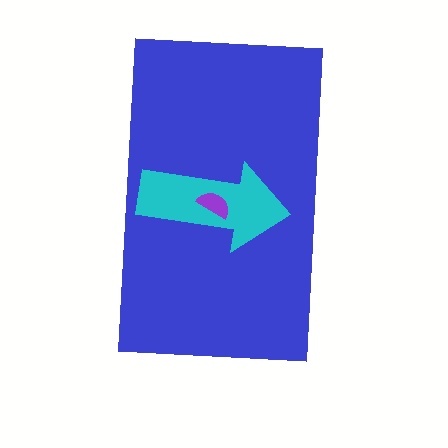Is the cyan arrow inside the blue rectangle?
Yes.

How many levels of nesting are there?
3.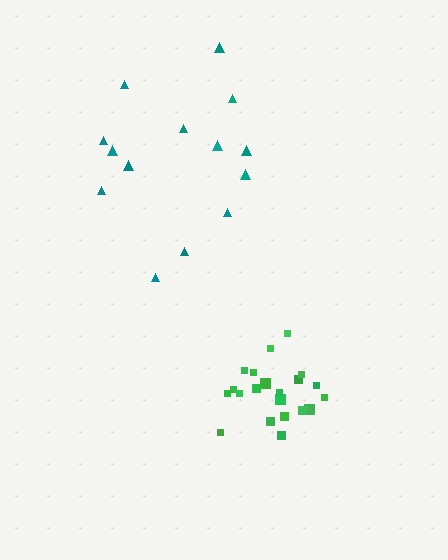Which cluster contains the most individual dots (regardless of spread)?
Green (21).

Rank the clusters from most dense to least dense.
green, teal.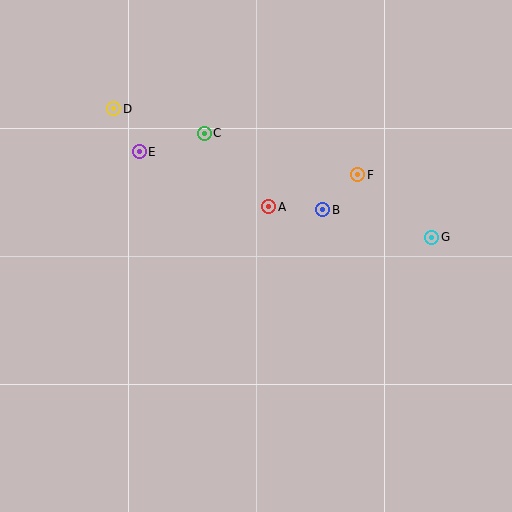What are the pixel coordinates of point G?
Point G is at (432, 237).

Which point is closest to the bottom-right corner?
Point G is closest to the bottom-right corner.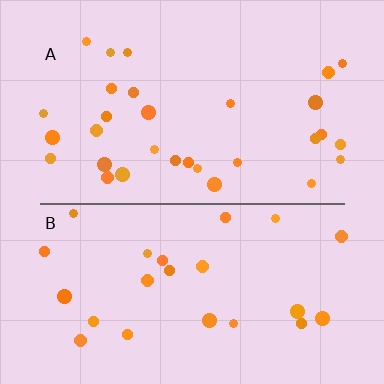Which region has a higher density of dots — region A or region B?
A (the top).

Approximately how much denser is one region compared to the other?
Approximately 1.3× — region A over region B.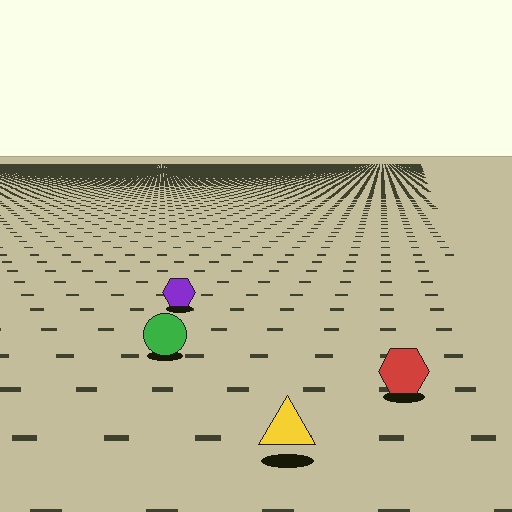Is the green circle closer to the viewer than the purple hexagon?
Yes. The green circle is closer — you can tell from the texture gradient: the ground texture is coarser near it.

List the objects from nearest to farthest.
From nearest to farthest: the yellow triangle, the red hexagon, the green circle, the purple hexagon.